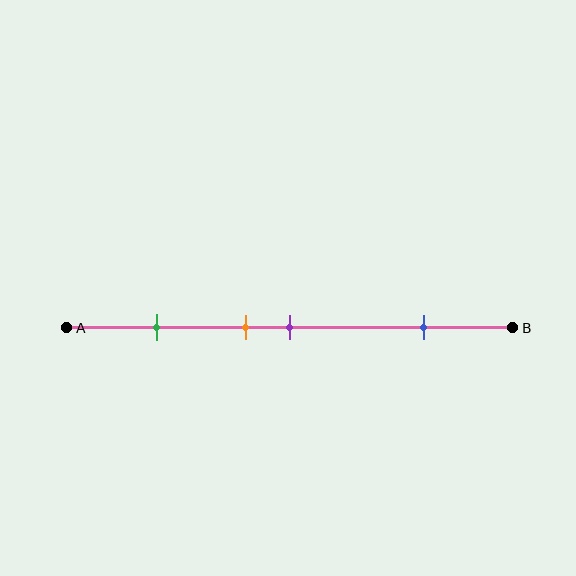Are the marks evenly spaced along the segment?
No, the marks are not evenly spaced.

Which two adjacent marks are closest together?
The orange and purple marks are the closest adjacent pair.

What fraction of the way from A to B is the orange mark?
The orange mark is approximately 40% (0.4) of the way from A to B.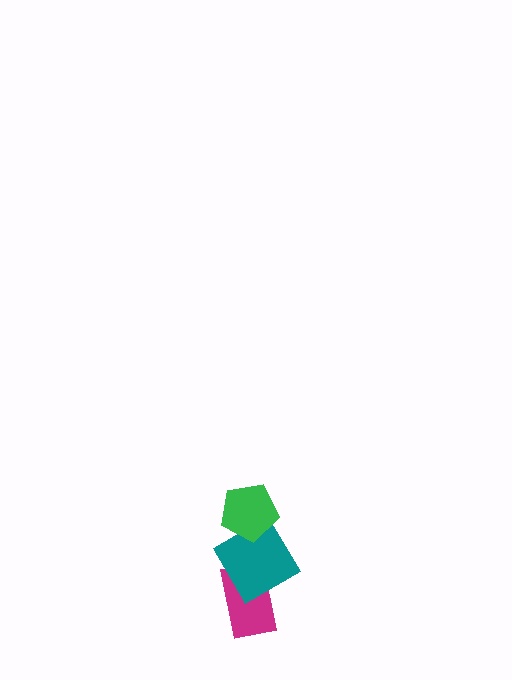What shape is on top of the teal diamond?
The green pentagon is on top of the teal diamond.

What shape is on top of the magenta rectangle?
The teal diamond is on top of the magenta rectangle.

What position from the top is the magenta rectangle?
The magenta rectangle is 3rd from the top.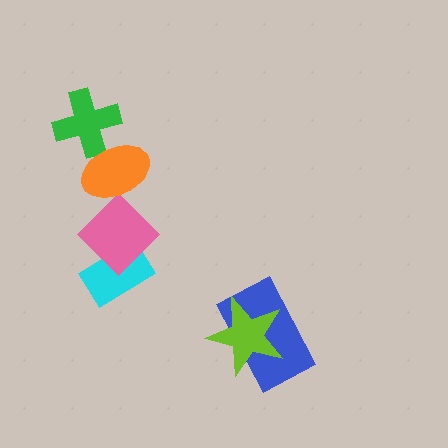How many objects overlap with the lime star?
1 object overlaps with the lime star.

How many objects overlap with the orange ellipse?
2 objects overlap with the orange ellipse.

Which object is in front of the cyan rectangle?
The pink diamond is in front of the cyan rectangle.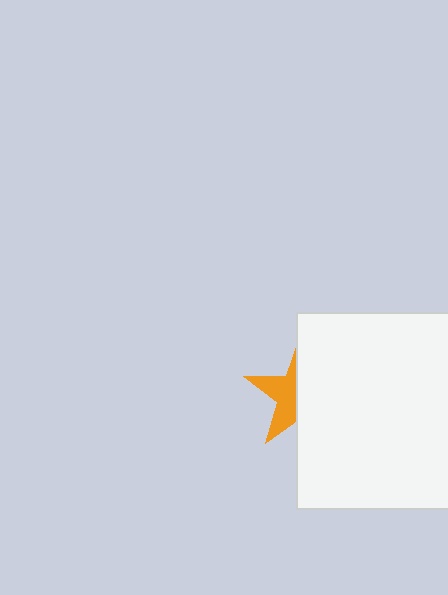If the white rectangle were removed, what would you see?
You would see the complete orange star.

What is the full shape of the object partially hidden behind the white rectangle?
The partially hidden object is an orange star.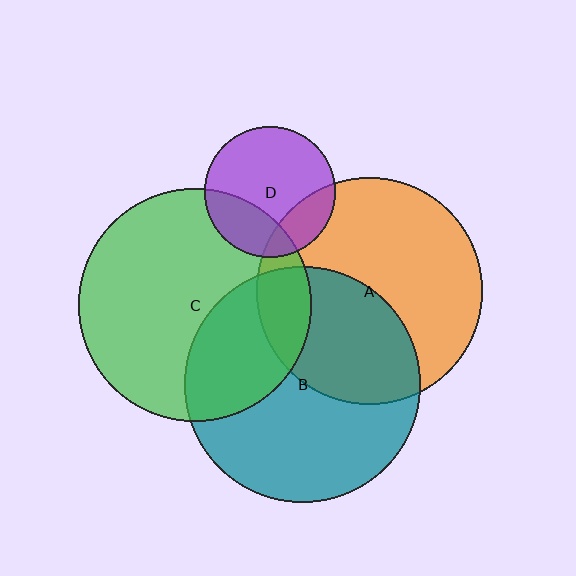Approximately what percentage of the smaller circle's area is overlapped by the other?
Approximately 30%.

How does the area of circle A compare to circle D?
Approximately 3.0 times.